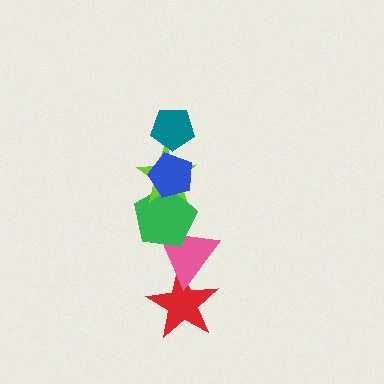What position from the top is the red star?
The red star is 6th from the top.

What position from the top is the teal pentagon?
The teal pentagon is 1st from the top.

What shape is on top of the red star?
The pink triangle is on top of the red star.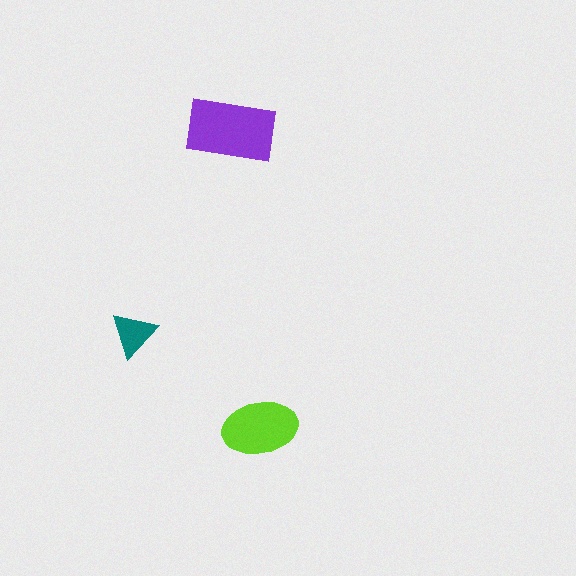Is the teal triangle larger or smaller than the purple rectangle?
Smaller.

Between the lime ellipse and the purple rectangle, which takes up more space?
The purple rectangle.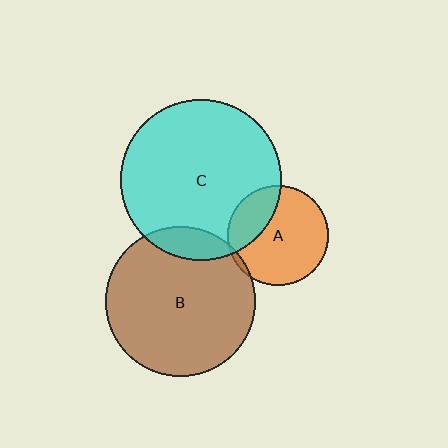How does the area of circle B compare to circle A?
Approximately 2.2 times.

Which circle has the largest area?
Circle C (cyan).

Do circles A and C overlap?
Yes.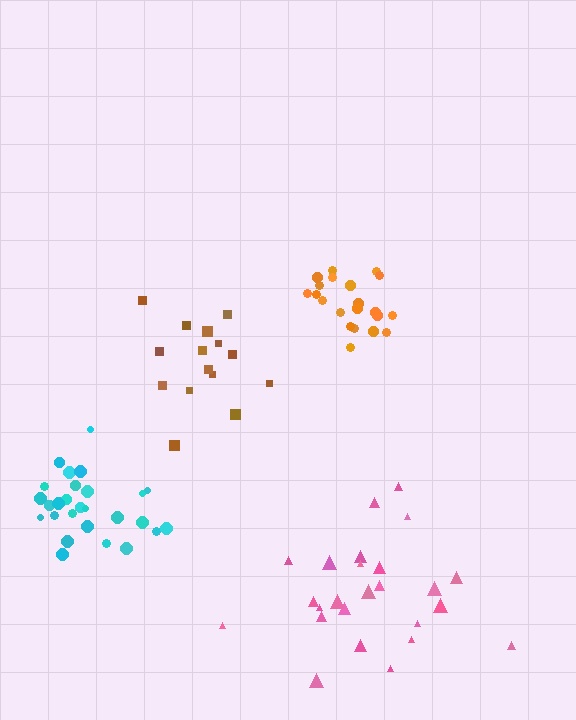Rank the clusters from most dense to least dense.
orange, cyan, brown, pink.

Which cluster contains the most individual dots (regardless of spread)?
Cyan (27).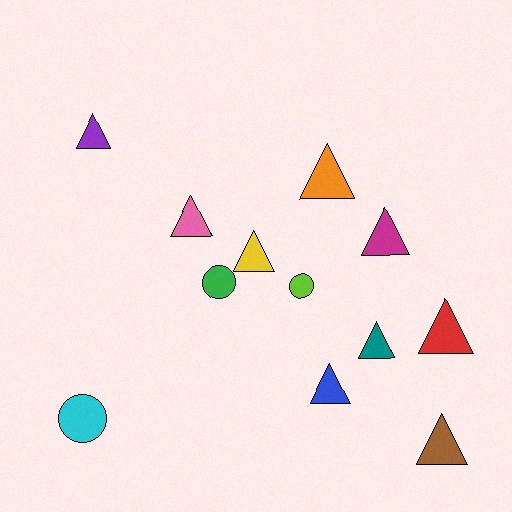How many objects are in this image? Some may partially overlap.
There are 12 objects.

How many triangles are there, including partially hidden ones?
There are 9 triangles.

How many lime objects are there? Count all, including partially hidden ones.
There is 1 lime object.